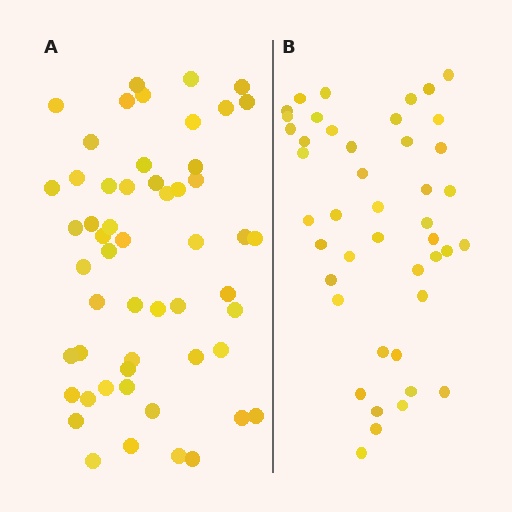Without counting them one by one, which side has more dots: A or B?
Region A (the left region) has more dots.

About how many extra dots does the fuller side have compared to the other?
Region A has roughly 10 or so more dots than region B.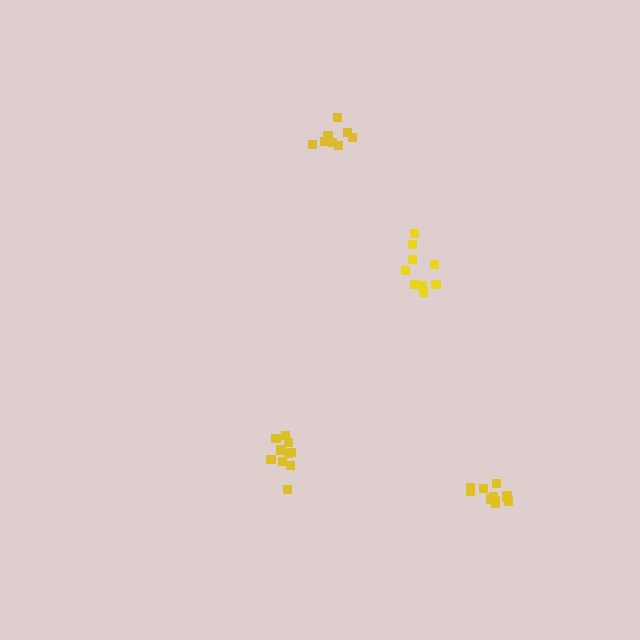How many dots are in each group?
Group 1: 10 dots, Group 2: 11 dots, Group 3: 9 dots, Group 4: 8 dots (38 total).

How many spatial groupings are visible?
There are 4 spatial groupings.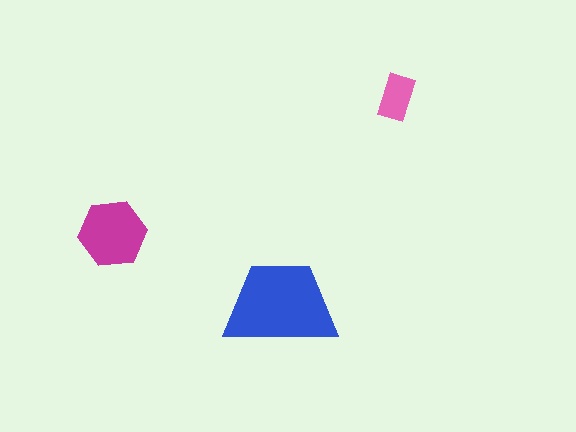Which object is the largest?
The blue trapezoid.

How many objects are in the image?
There are 3 objects in the image.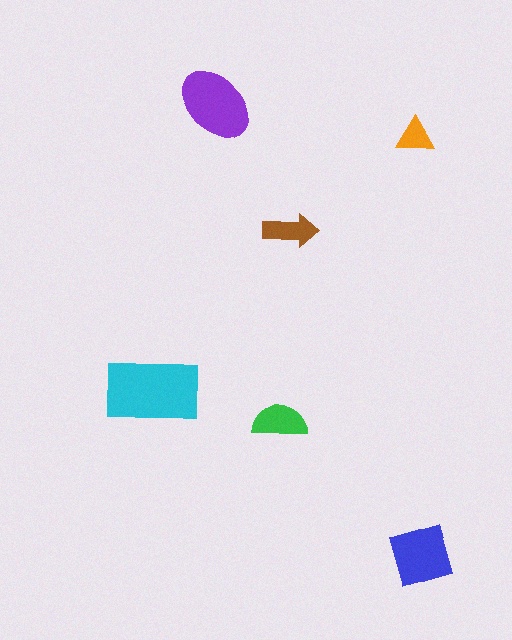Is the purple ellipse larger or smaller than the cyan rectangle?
Smaller.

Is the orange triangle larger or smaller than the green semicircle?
Smaller.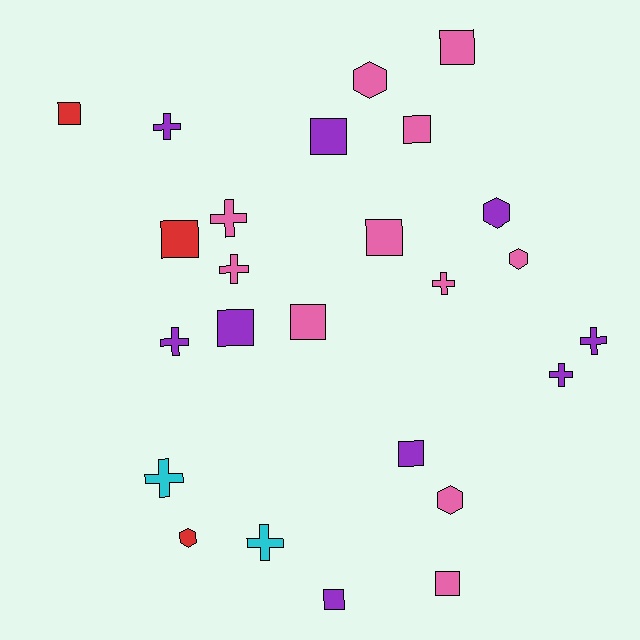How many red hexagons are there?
There is 1 red hexagon.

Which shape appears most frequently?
Square, with 11 objects.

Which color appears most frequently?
Pink, with 11 objects.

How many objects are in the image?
There are 25 objects.